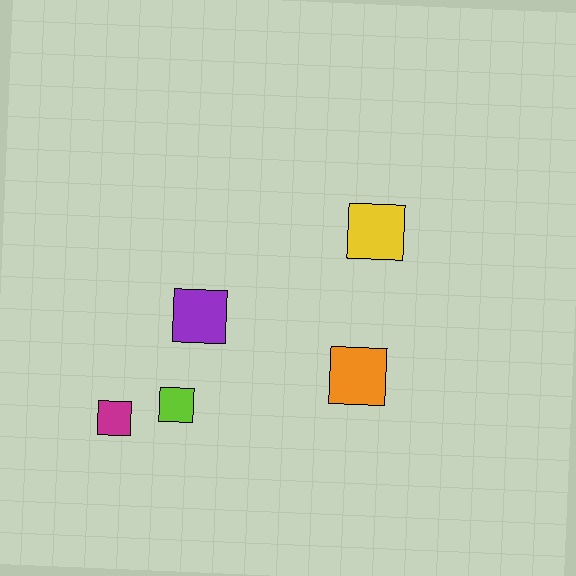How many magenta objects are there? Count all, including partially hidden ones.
There is 1 magenta object.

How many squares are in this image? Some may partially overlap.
There are 5 squares.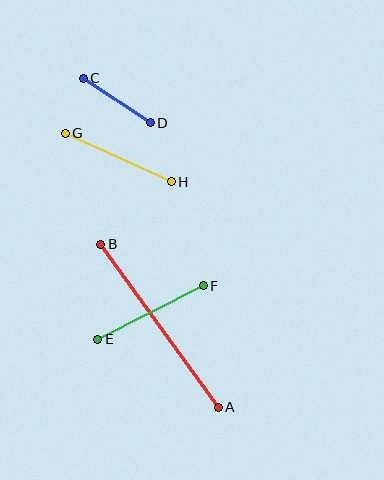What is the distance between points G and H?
The distance is approximately 116 pixels.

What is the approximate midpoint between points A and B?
The midpoint is at approximately (159, 326) pixels.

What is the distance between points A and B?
The distance is approximately 201 pixels.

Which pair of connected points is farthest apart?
Points A and B are farthest apart.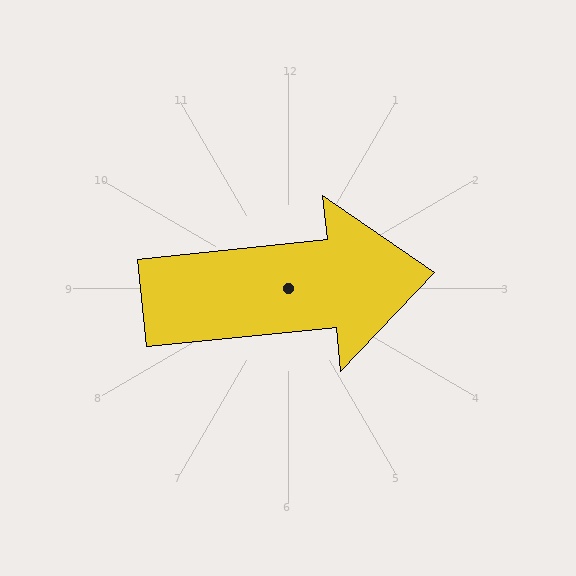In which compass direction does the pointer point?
East.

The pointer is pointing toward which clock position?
Roughly 3 o'clock.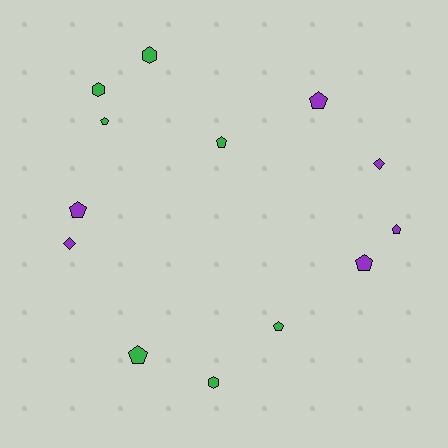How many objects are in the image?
There are 13 objects.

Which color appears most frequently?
Green, with 7 objects.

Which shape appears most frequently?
Pentagon, with 8 objects.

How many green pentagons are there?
There are 4 green pentagons.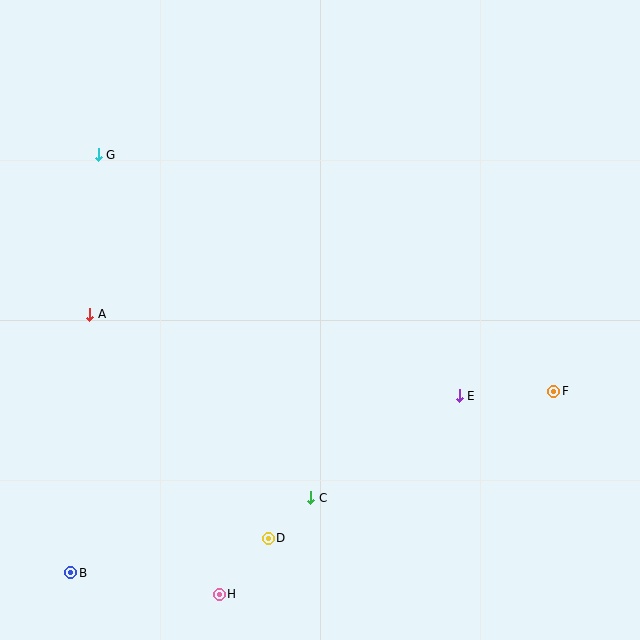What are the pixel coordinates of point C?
Point C is at (311, 498).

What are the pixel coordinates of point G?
Point G is at (98, 155).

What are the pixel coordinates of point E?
Point E is at (459, 396).